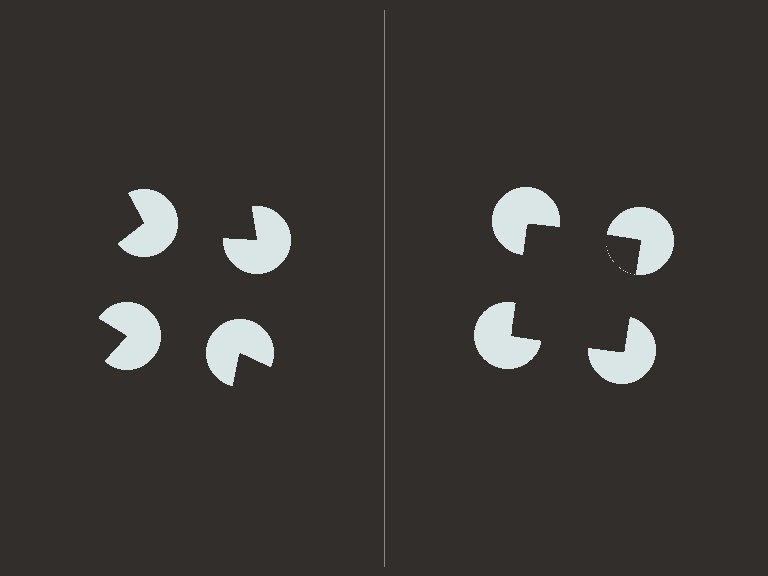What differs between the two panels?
The pac-man discs are positioned identically on both sides; only the wedge orientations differ. On the right they align to a square; on the left they are misaligned.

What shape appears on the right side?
An illusory square.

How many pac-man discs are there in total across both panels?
8 — 4 on each side.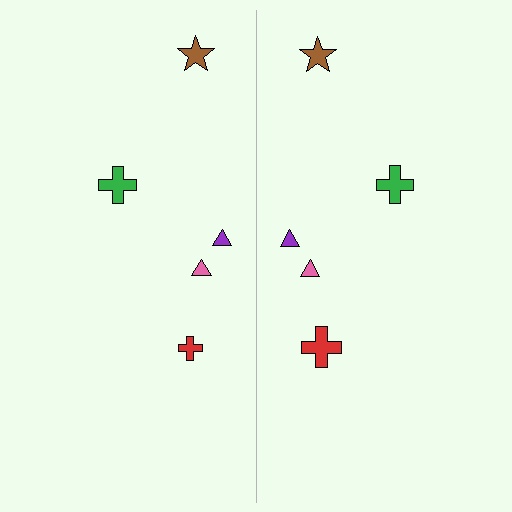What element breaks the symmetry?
The red cross on the right side has a different size than its mirror counterpart.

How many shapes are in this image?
There are 10 shapes in this image.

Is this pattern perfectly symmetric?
No, the pattern is not perfectly symmetric. The red cross on the right side has a different size than its mirror counterpart.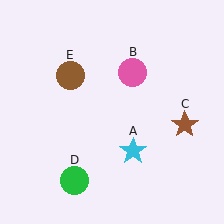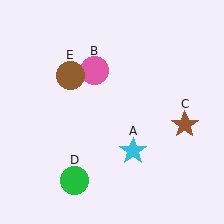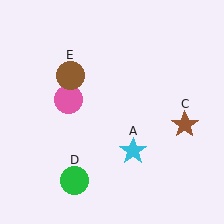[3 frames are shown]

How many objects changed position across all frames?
1 object changed position: pink circle (object B).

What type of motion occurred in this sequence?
The pink circle (object B) rotated counterclockwise around the center of the scene.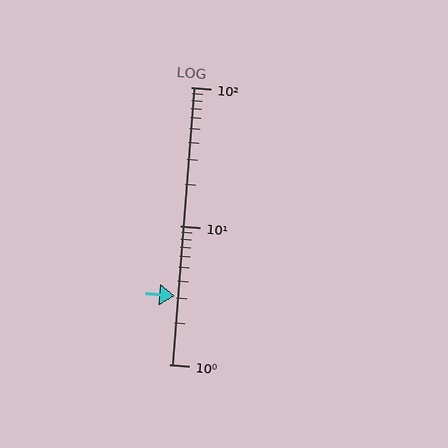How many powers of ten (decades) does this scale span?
The scale spans 2 decades, from 1 to 100.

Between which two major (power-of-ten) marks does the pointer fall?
The pointer is between 1 and 10.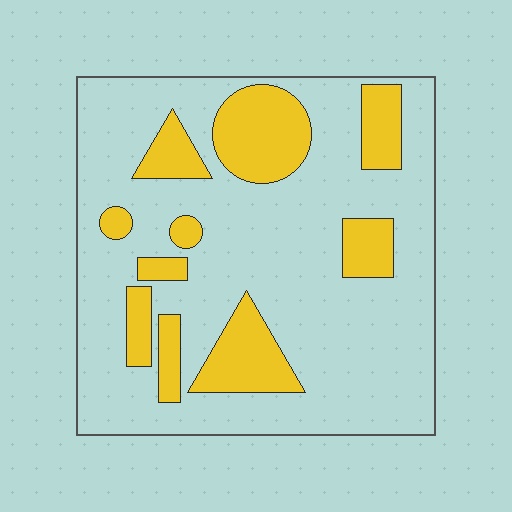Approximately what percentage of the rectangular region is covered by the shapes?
Approximately 25%.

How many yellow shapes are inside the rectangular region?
10.